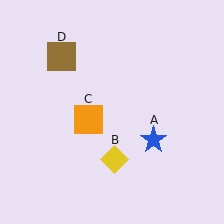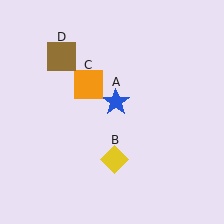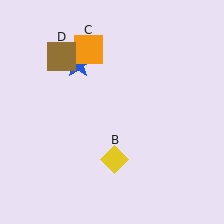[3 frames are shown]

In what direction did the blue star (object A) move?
The blue star (object A) moved up and to the left.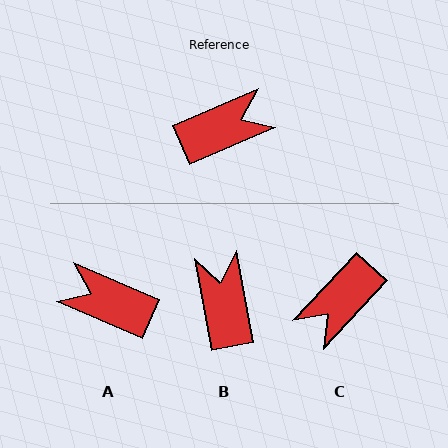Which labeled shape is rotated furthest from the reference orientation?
C, about 156 degrees away.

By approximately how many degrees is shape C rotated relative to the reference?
Approximately 156 degrees clockwise.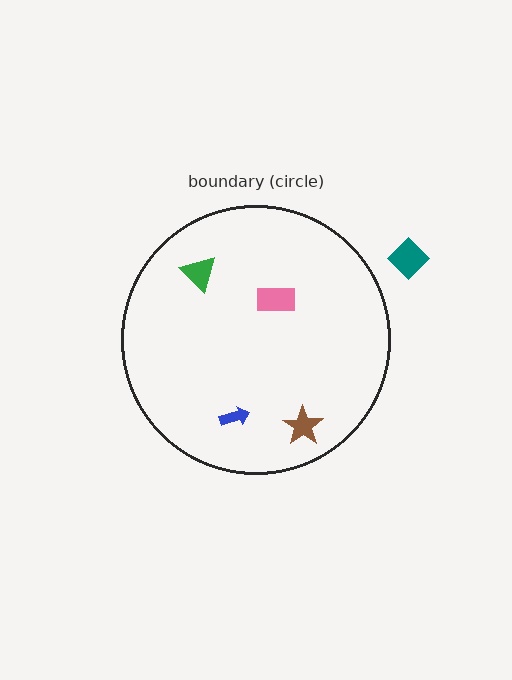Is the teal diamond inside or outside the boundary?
Outside.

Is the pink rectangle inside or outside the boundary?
Inside.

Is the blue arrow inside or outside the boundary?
Inside.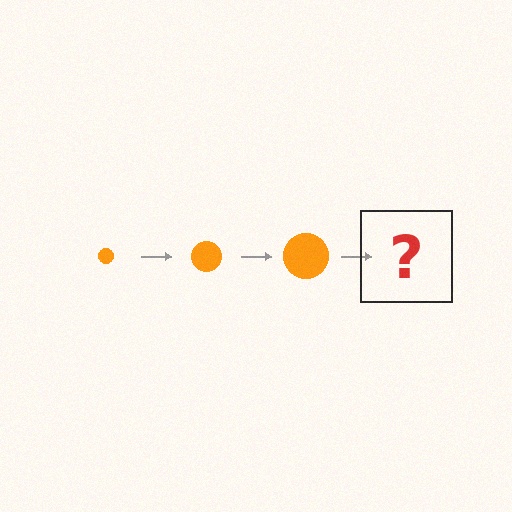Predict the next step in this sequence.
The next step is an orange circle, larger than the previous one.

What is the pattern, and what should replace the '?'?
The pattern is that the circle gets progressively larger each step. The '?' should be an orange circle, larger than the previous one.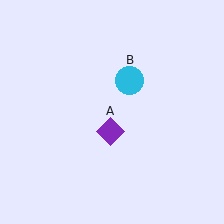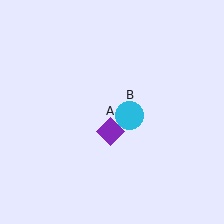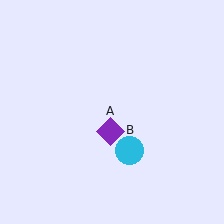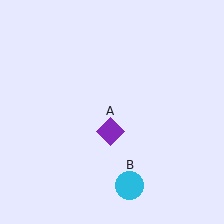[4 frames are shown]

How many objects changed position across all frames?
1 object changed position: cyan circle (object B).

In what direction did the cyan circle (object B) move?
The cyan circle (object B) moved down.